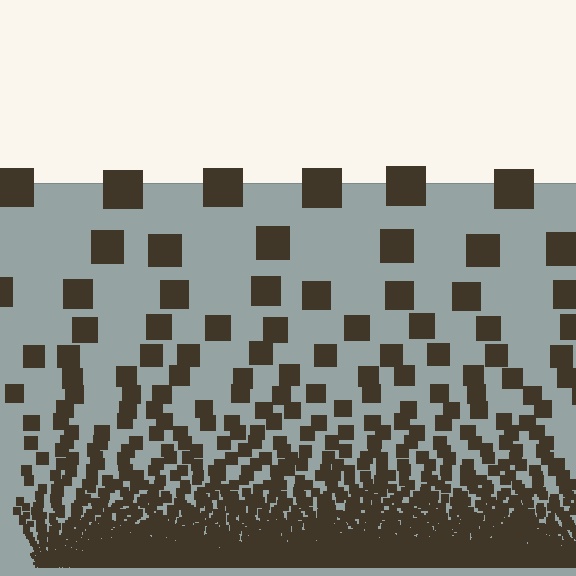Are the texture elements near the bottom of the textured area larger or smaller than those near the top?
Smaller. The gradient is inverted — elements near the bottom are smaller and denser.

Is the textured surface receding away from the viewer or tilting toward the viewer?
The surface appears to tilt toward the viewer. Texture elements get larger and sparser toward the top.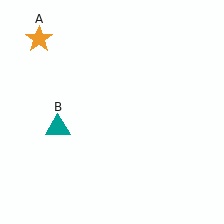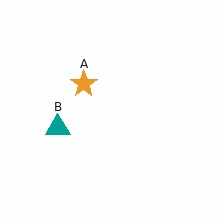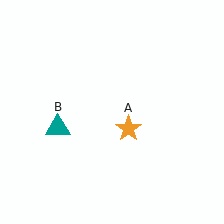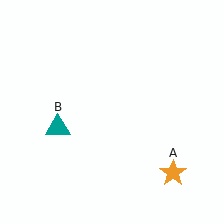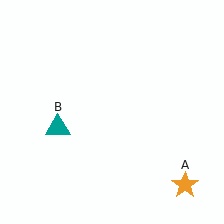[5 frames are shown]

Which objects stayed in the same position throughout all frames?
Teal triangle (object B) remained stationary.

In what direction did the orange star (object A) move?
The orange star (object A) moved down and to the right.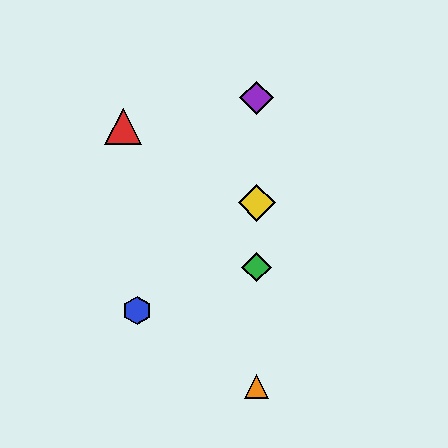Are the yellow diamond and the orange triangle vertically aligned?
Yes, both are at x≈257.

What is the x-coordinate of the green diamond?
The green diamond is at x≈257.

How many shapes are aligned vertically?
4 shapes (the green diamond, the yellow diamond, the purple diamond, the orange triangle) are aligned vertically.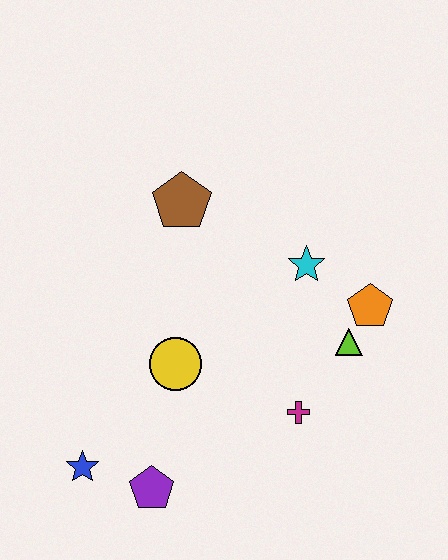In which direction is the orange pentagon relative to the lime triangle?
The orange pentagon is above the lime triangle.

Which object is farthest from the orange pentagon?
The blue star is farthest from the orange pentagon.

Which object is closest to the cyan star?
The orange pentagon is closest to the cyan star.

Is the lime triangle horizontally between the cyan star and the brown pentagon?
No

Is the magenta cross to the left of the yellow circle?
No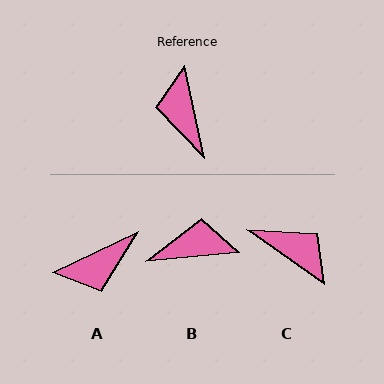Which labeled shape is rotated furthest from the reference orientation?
C, about 138 degrees away.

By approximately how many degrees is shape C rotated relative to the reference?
Approximately 138 degrees clockwise.